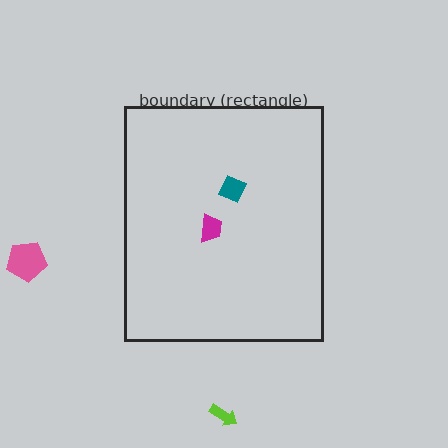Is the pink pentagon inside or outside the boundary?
Outside.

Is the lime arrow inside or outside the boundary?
Outside.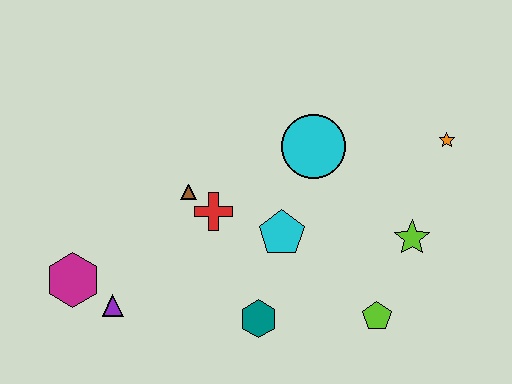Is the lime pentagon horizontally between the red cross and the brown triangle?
No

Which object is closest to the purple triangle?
The magenta hexagon is closest to the purple triangle.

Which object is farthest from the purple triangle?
The orange star is farthest from the purple triangle.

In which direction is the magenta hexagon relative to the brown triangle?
The magenta hexagon is to the left of the brown triangle.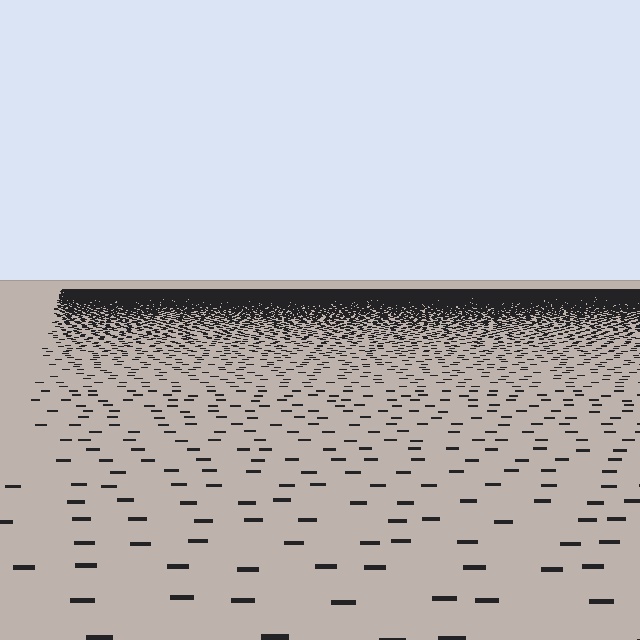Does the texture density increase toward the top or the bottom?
Density increases toward the top.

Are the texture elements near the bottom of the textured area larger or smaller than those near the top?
Larger. Near the bottom, elements are closer to the viewer and appear at a bigger on-screen size.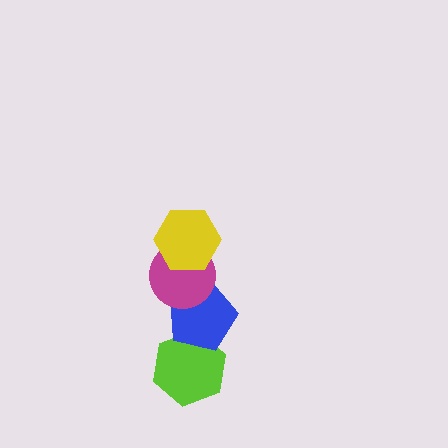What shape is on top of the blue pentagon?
The magenta circle is on top of the blue pentagon.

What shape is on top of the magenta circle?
The yellow hexagon is on top of the magenta circle.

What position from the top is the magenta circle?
The magenta circle is 2nd from the top.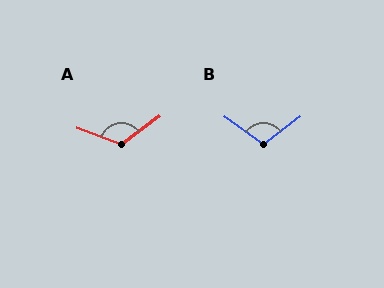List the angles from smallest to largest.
B (107°), A (123°).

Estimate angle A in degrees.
Approximately 123 degrees.